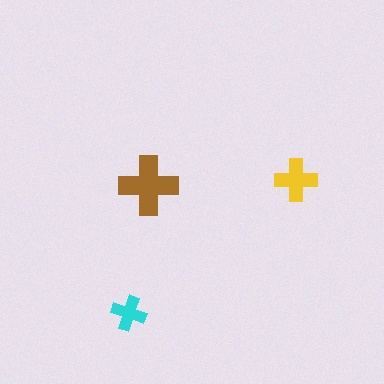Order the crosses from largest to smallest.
the brown one, the yellow one, the cyan one.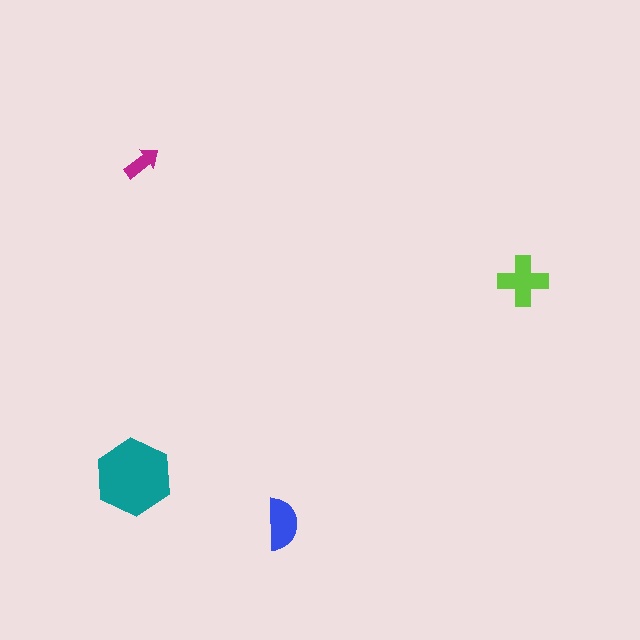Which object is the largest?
The teal hexagon.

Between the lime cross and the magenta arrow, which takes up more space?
The lime cross.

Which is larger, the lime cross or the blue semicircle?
The lime cross.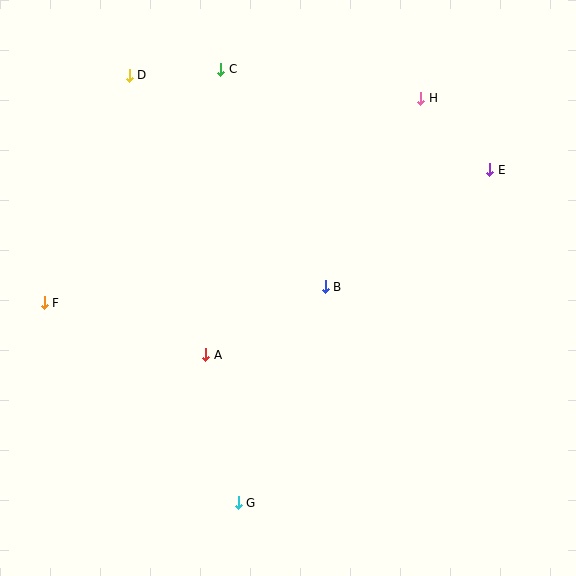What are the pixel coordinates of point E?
Point E is at (490, 170).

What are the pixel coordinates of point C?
Point C is at (221, 69).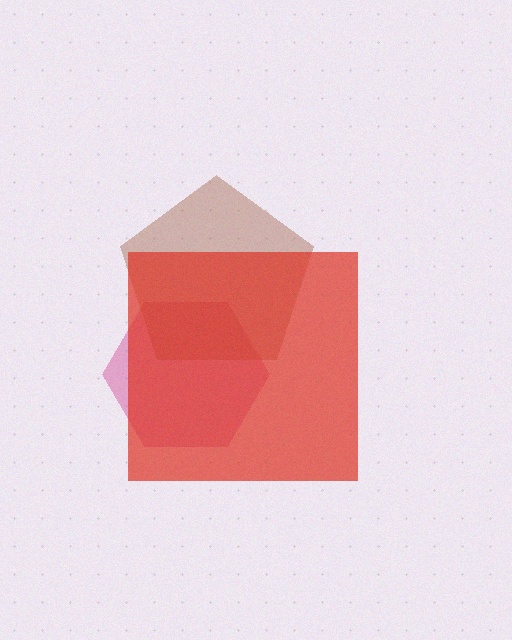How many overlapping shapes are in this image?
There are 3 overlapping shapes in the image.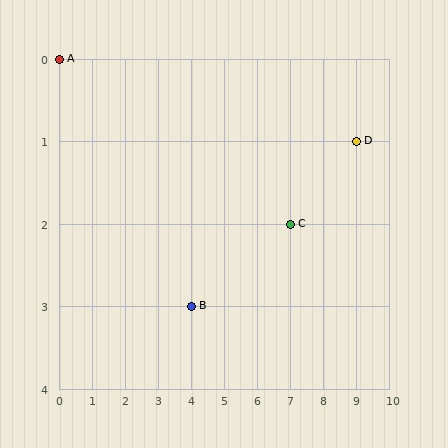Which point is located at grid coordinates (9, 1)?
Point D is at (9, 1).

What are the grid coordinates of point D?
Point D is at grid coordinates (9, 1).